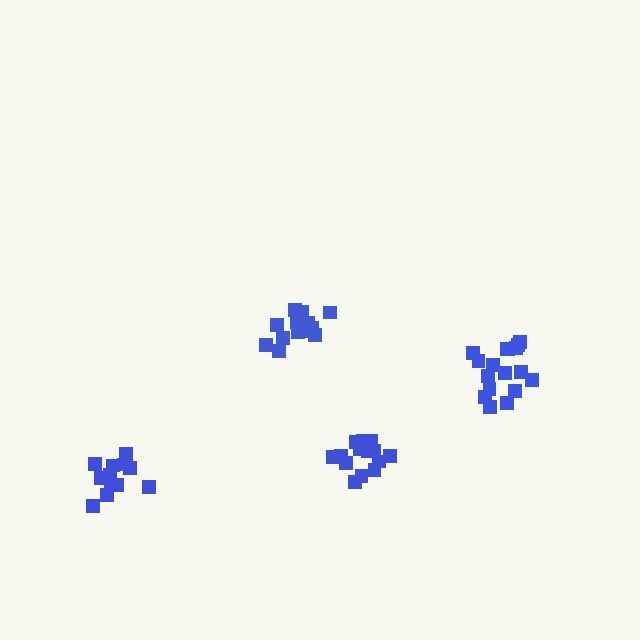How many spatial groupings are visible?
There are 4 spatial groupings.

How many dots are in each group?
Group 1: 15 dots, Group 2: 14 dots, Group 3: 17 dots, Group 4: 12 dots (58 total).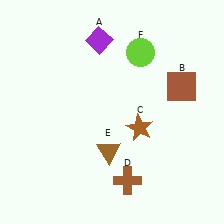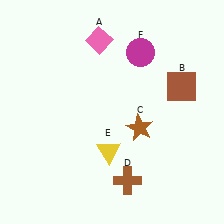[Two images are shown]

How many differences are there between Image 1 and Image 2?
There are 3 differences between the two images.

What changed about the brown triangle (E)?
In Image 1, E is brown. In Image 2, it changed to yellow.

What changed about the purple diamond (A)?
In Image 1, A is purple. In Image 2, it changed to pink.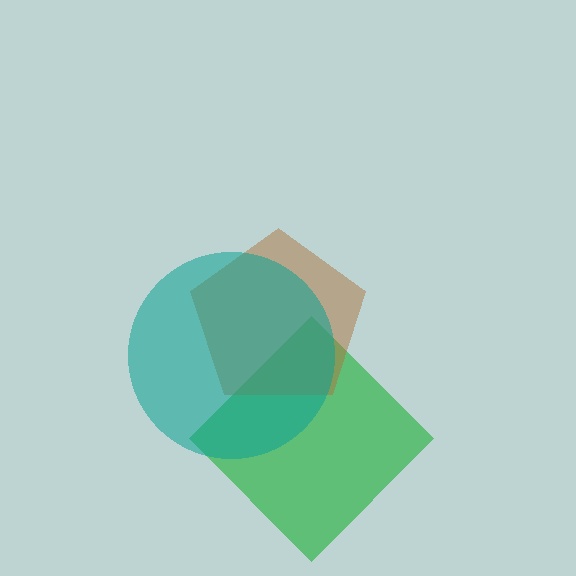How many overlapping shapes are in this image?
There are 3 overlapping shapes in the image.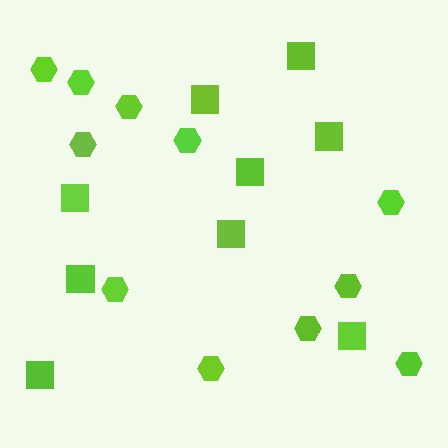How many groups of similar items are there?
There are 2 groups: one group of hexagons (11) and one group of squares (9).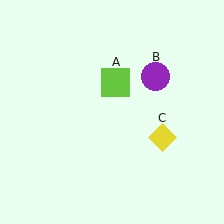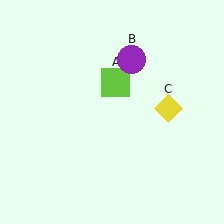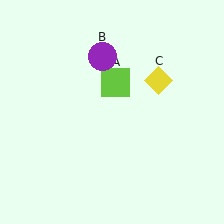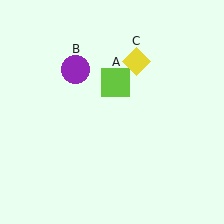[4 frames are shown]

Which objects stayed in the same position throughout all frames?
Lime square (object A) remained stationary.